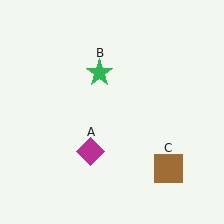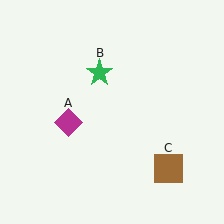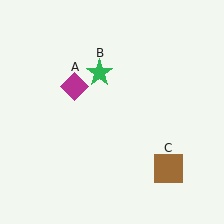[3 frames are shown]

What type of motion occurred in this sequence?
The magenta diamond (object A) rotated clockwise around the center of the scene.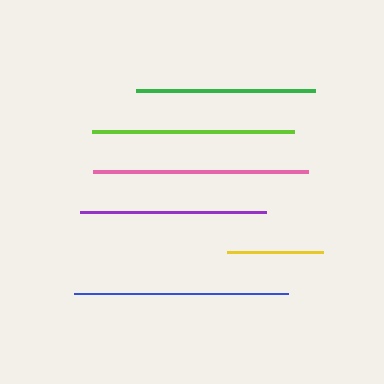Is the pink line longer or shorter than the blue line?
The pink line is longer than the blue line.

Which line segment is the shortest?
The yellow line is the shortest at approximately 96 pixels.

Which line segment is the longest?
The pink line is the longest at approximately 215 pixels.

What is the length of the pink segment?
The pink segment is approximately 215 pixels long.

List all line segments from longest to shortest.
From longest to shortest: pink, blue, lime, purple, green, yellow.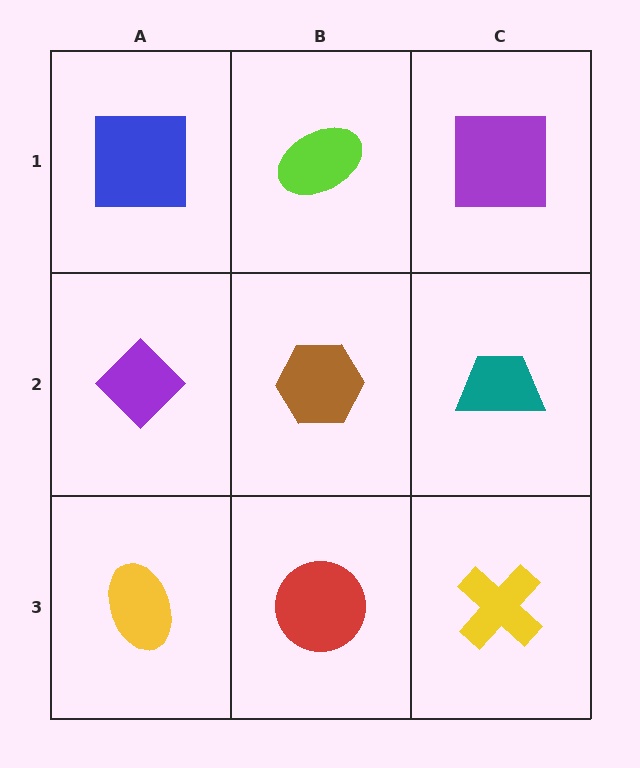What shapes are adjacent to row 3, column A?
A purple diamond (row 2, column A), a red circle (row 3, column B).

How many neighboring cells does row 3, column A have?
2.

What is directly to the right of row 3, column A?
A red circle.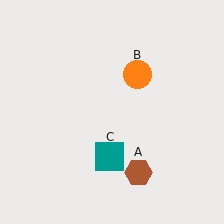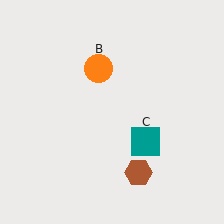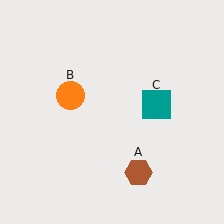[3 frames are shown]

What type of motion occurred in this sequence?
The orange circle (object B), teal square (object C) rotated counterclockwise around the center of the scene.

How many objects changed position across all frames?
2 objects changed position: orange circle (object B), teal square (object C).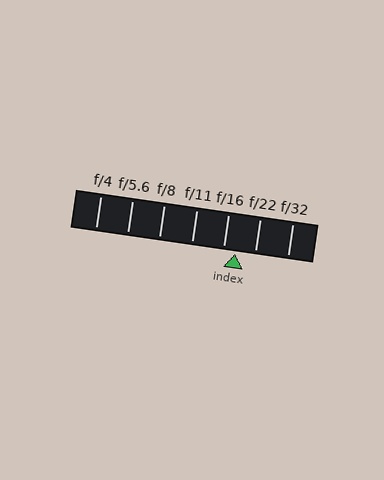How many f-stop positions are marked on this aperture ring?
There are 7 f-stop positions marked.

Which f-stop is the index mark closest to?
The index mark is closest to f/16.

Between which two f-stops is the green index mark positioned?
The index mark is between f/16 and f/22.